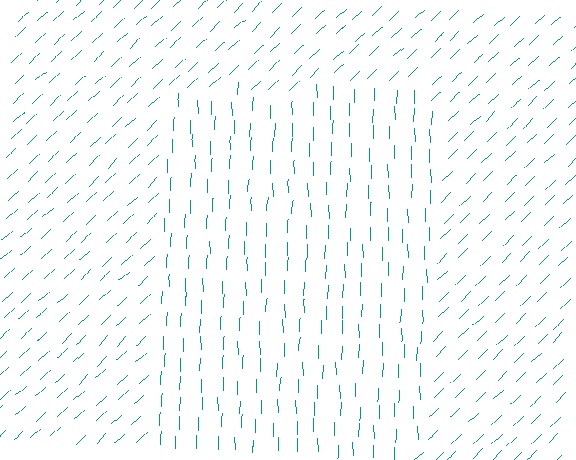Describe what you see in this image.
The image is filled with small teal line segments. A rectangle region in the image has lines oriented differently from the surrounding lines, creating a visible texture boundary.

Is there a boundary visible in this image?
Yes, there is a texture boundary formed by a change in line orientation.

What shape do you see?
I see a rectangle.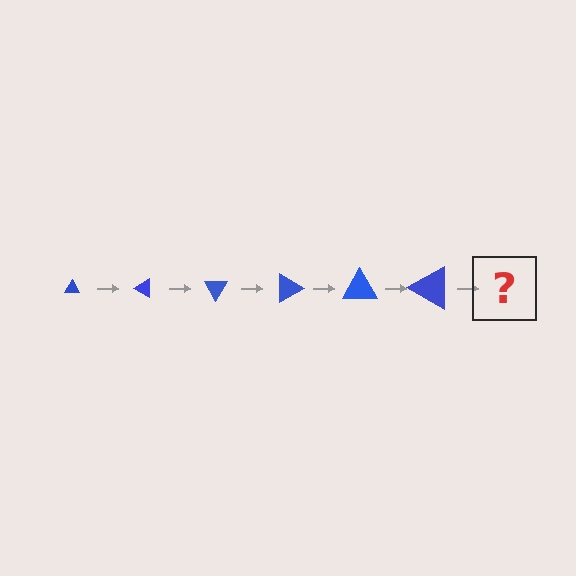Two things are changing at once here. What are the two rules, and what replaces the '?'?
The two rules are that the triangle grows larger each step and it rotates 30 degrees each step. The '?' should be a triangle, larger than the previous one and rotated 180 degrees from the start.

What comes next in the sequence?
The next element should be a triangle, larger than the previous one and rotated 180 degrees from the start.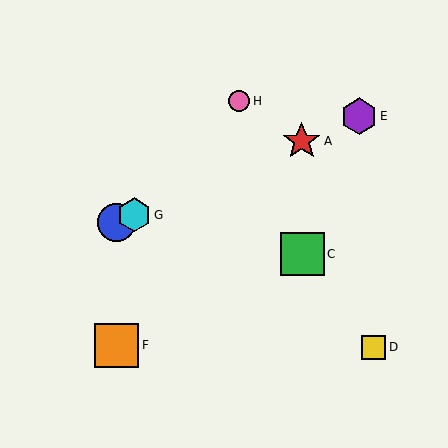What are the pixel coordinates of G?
Object G is at (134, 215).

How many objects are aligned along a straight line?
4 objects (A, B, E, G) are aligned along a straight line.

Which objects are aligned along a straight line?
Objects A, B, E, G are aligned along a straight line.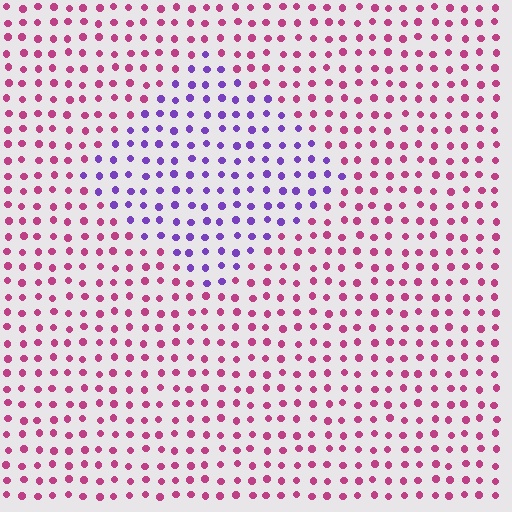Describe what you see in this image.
The image is filled with small magenta elements in a uniform arrangement. A diamond-shaped region is visible where the elements are tinted to a slightly different hue, forming a subtle color boundary.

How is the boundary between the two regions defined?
The boundary is defined purely by a slight shift in hue (about 59 degrees). Spacing, size, and orientation are identical on both sides.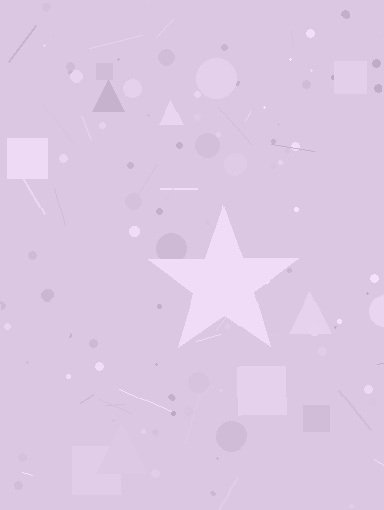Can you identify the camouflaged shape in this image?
The camouflaged shape is a star.